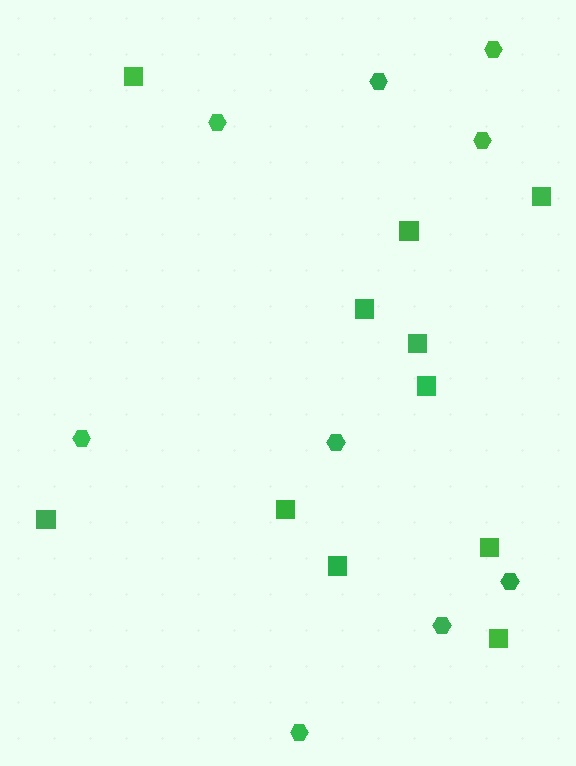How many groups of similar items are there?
There are 2 groups: one group of squares (11) and one group of hexagons (9).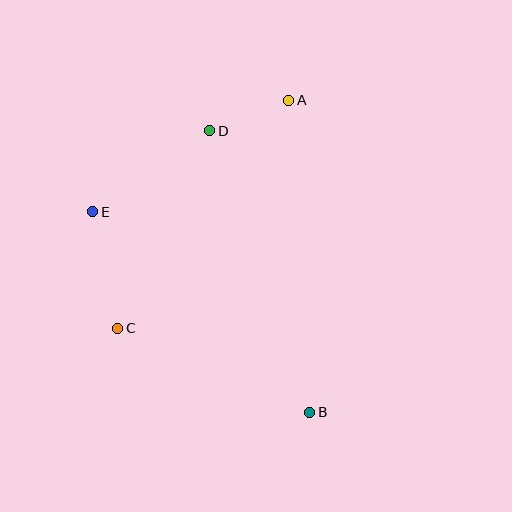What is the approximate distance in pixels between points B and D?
The distance between B and D is approximately 299 pixels.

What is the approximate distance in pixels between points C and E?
The distance between C and E is approximately 119 pixels.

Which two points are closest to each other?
Points A and D are closest to each other.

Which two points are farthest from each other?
Points A and B are farthest from each other.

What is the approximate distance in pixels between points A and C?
The distance between A and C is approximately 285 pixels.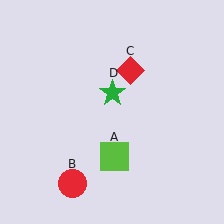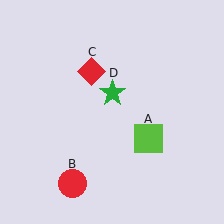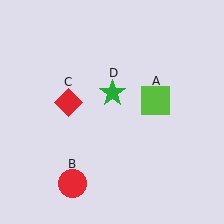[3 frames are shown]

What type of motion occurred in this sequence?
The lime square (object A), red diamond (object C) rotated counterclockwise around the center of the scene.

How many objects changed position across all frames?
2 objects changed position: lime square (object A), red diamond (object C).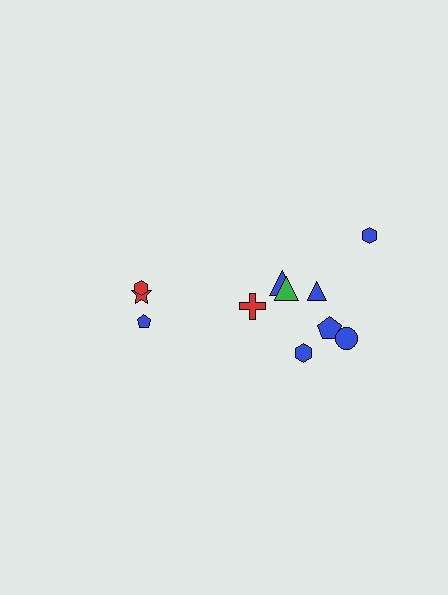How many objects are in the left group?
There are 3 objects.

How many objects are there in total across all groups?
There are 11 objects.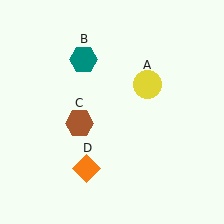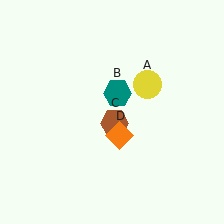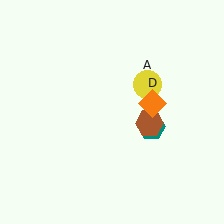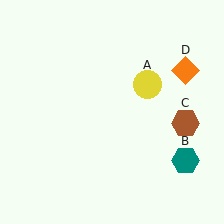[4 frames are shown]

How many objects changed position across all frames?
3 objects changed position: teal hexagon (object B), brown hexagon (object C), orange diamond (object D).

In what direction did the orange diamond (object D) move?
The orange diamond (object D) moved up and to the right.